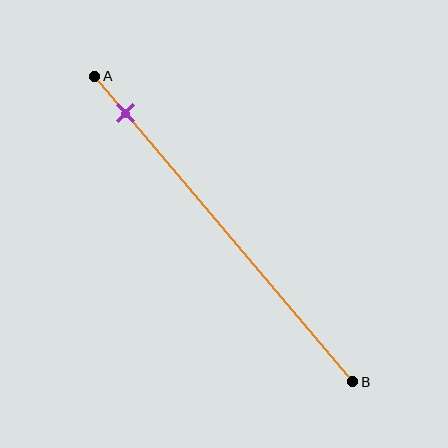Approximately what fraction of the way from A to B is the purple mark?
The purple mark is approximately 10% of the way from A to B.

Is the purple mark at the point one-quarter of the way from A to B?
No, the mark is at about 10% from A, not at the 25% one-quarter point.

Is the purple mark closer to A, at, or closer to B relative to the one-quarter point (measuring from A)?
The purple mark is closer to point A than the one-quarter point of segment AB.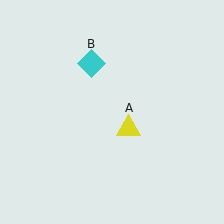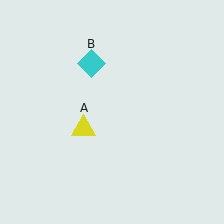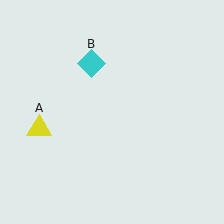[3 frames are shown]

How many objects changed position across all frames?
1 object changed position: yellow triangle (object A).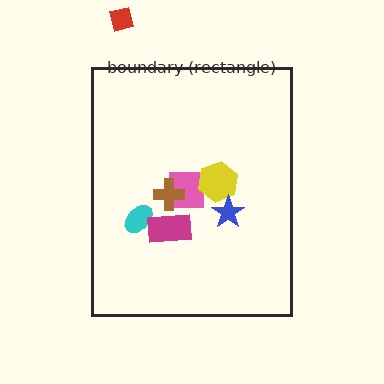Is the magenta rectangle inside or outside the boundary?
Inside.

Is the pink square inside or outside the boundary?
Inside.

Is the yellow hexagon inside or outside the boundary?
Inside.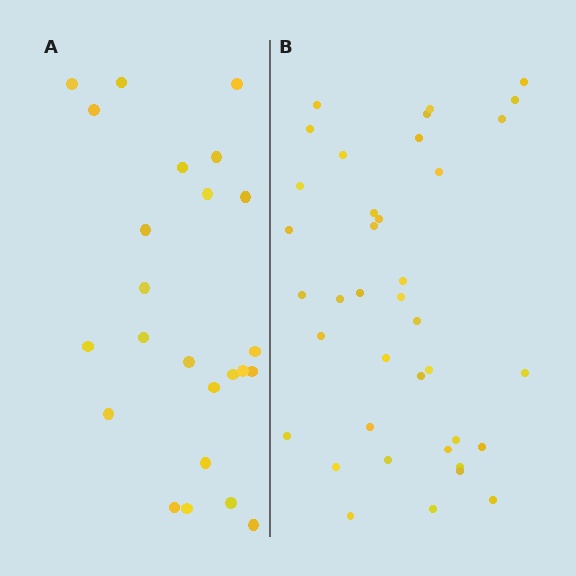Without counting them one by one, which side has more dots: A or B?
Region B (the right region) has more dots.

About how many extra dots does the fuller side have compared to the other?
Region B has approximately 15 more dots than region A.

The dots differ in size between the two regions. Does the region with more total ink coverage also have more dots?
No. Region A has more total ink coverage because its dots are larger, but region B actually contains more individual dots. Total area can be misleading — the number of items is what matters here.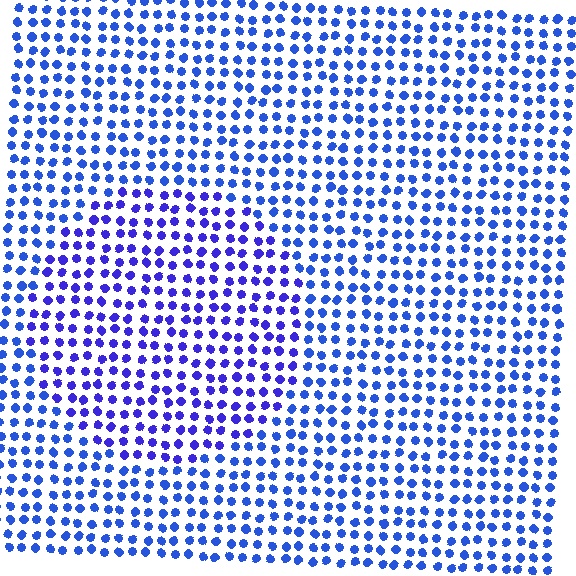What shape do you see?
I see a circle.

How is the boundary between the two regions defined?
The boundary is defined purely by a slight shift in hue (about 22 degrees). Spacing, size, and orientation are identical on both sides.